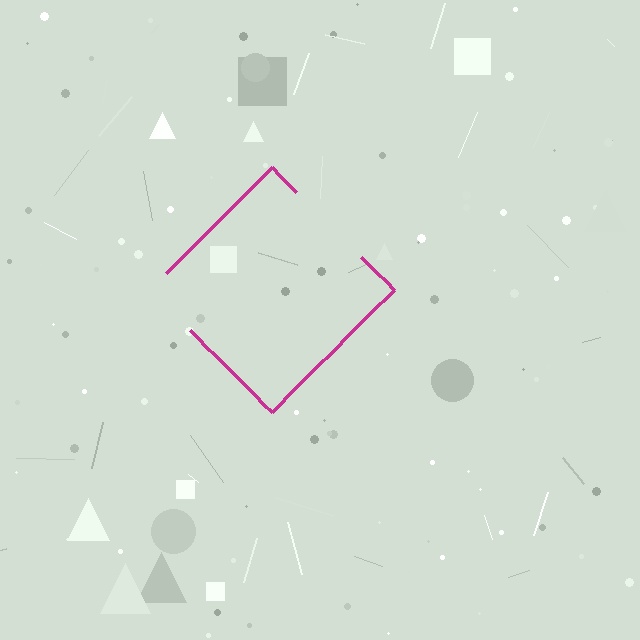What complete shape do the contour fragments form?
The contour fragments form a diamond.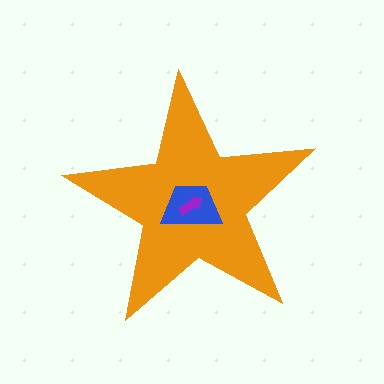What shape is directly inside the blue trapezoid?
The purple arrow.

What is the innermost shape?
The purple arrow.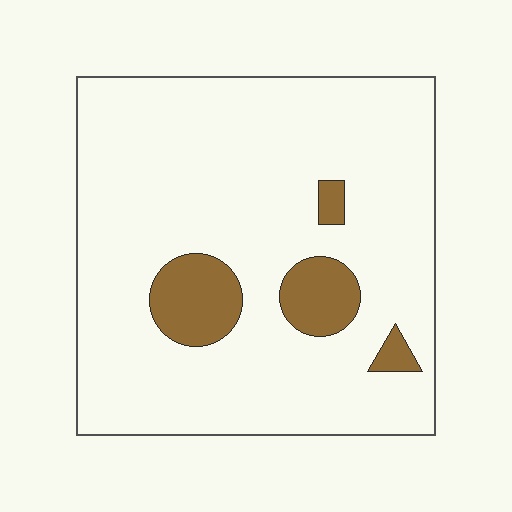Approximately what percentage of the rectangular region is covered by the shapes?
Approximately 10%.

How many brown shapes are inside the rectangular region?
4.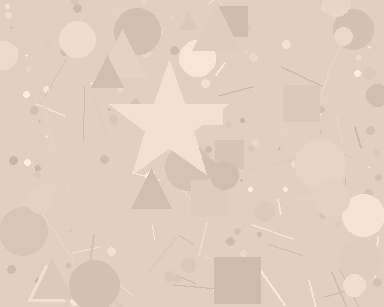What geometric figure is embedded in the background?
A star is embedded in the background.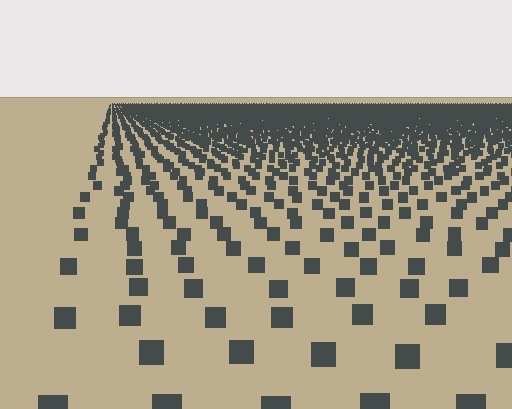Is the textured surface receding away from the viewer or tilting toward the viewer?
The surface is receding away from the viewer. Texture elements get smaller and denser toward the top.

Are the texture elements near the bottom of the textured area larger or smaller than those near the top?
Larger. Near the bottom, elements are closer to the viewer and appear at a bigger on-screen size.